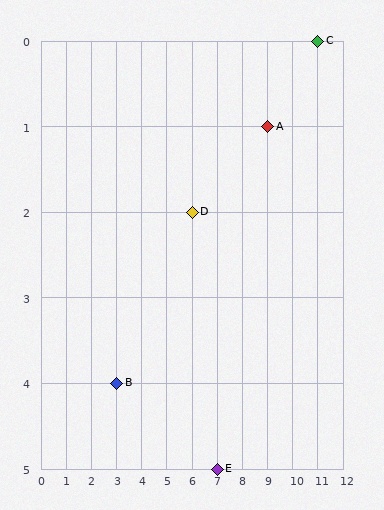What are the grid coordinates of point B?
Point B is at grid coordinates (3, 4).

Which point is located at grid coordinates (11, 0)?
Point C is at (11, 0).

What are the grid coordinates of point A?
Point A is at grid coordinates (9, 1).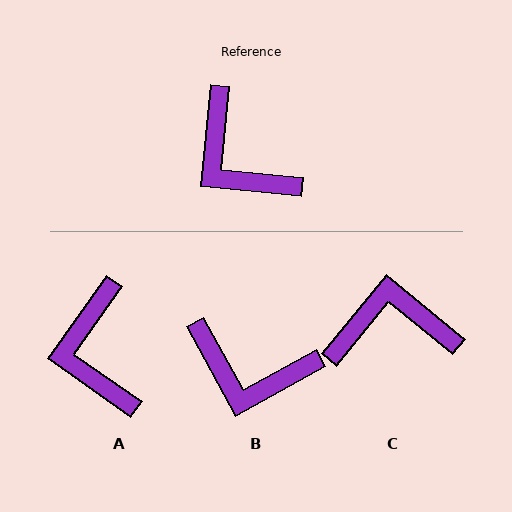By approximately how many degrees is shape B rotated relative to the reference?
Approximately 34 degrees counter-clockwise.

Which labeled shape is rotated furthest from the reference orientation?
C, about 124 degrees away.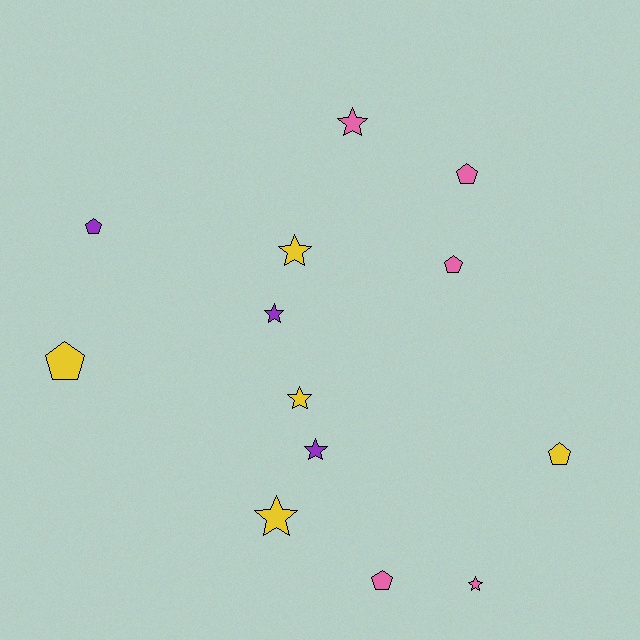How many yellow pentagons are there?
There are 2 yellow pentagons.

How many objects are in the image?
There are 13 objects.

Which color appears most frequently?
Yellow, with 5 objects.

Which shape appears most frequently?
Star, with 7 objects.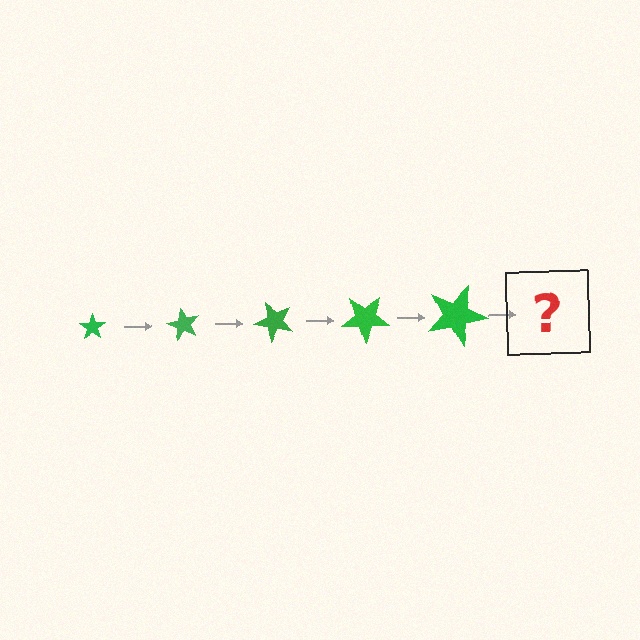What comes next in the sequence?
The next element should be a star, larger than the previous one and rotated 300 degrees from the start.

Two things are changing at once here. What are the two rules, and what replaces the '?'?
The two rules are that the star grows larger each step and it rotates 60 degrees each step. The '?' should be a star, larger than the previous one and rotated 300 degrees from the start.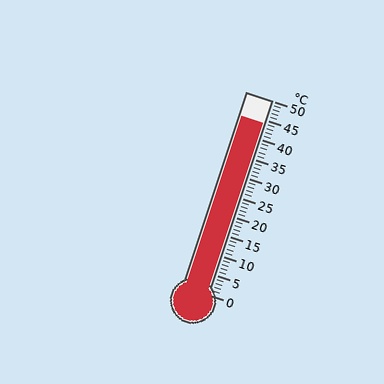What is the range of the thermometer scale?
The thermometer scale ranges from 0°C to 50°C.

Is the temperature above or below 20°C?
The temperature is above 20°C.